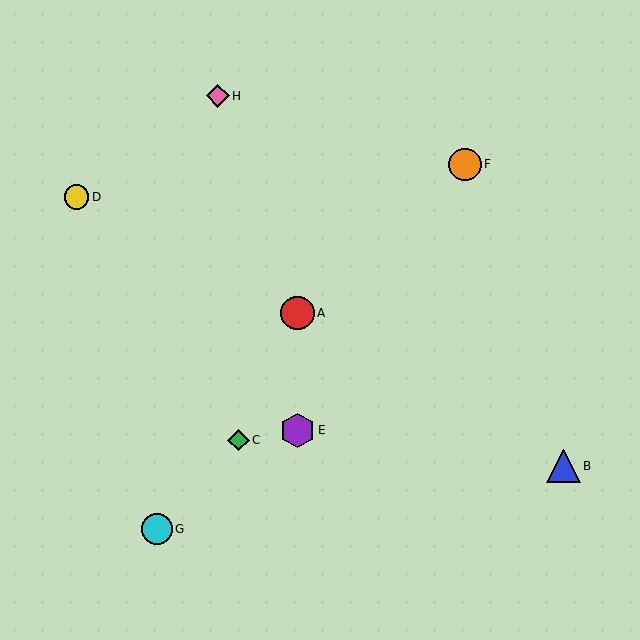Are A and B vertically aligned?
No, A is at x≈298 and B is at x≈564.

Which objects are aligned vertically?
Objects A, E are aligned vertically.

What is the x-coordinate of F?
Object F is at x≈465.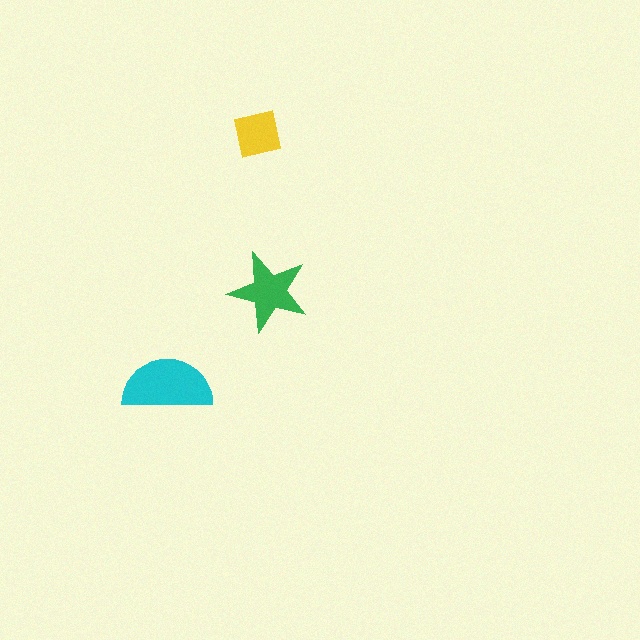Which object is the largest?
The cyan semicircle.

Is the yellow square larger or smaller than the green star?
Smaller.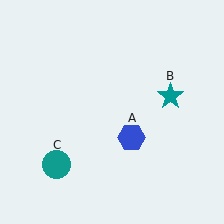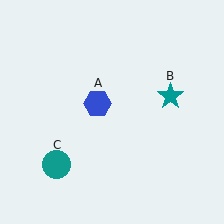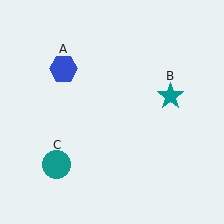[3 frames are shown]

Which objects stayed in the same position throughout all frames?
Teal star (object B) and teal circle (object C) remained stationary.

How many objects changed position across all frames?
1 object changed position: blue hexagon (object A).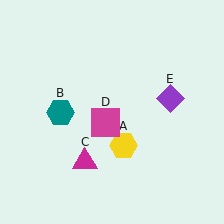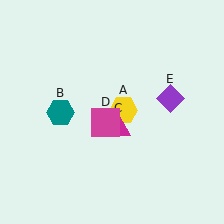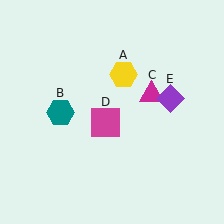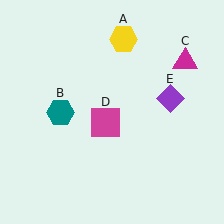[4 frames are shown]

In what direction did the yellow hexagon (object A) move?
The yellow hexagon (object A) moved up.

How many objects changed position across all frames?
2 objects changed position: yellow hexagon (object A), magenta triangle (object C).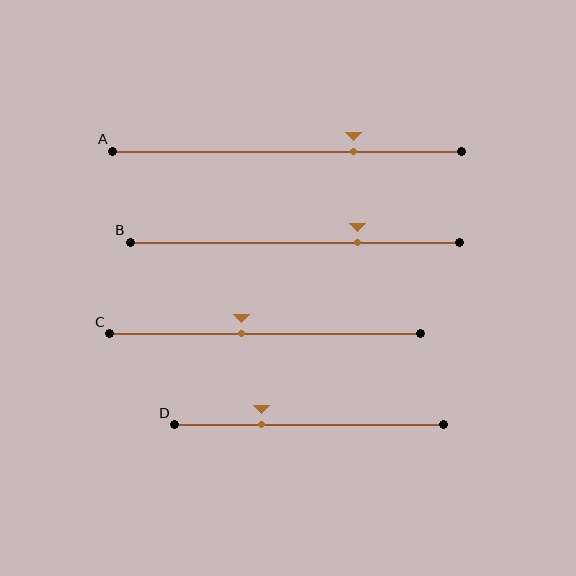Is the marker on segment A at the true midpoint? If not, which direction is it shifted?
No, the marker on segment A is shifted to the right by about 19% of the segment length.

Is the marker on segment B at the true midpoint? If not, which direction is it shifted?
No, the marker on segment B is shifted to the right by about 19% of the segment length.